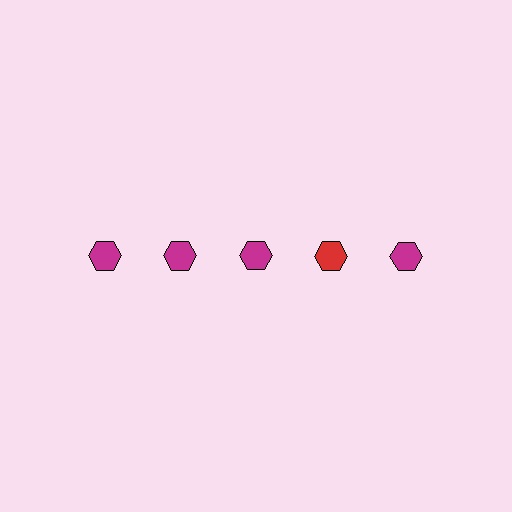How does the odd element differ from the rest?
It has a different color: red instead of magenta.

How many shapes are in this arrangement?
There are 5 shapes arranged in a grid pattern.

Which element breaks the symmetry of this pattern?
The red hexagon in the top row, second from right column breaks the symmetry. All other shapes are magenta hexagons.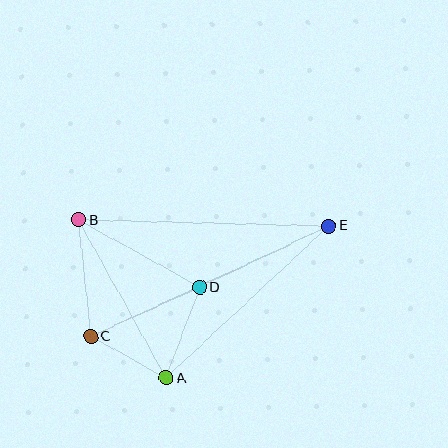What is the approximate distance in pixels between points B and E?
The distance between B and E is approximately 250 pixels.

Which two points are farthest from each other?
Points C and E are farthest from each other.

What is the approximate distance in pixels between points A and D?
The distance between A and D is approximately 97 pixels.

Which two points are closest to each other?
Points A and C are closest to each other.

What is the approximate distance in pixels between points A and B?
The distance between A and B is approximately 181 pixels.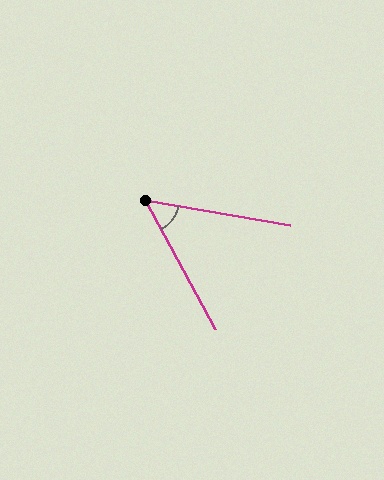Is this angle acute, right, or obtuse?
It is acute.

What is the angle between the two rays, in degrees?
Approximately 52 degrees.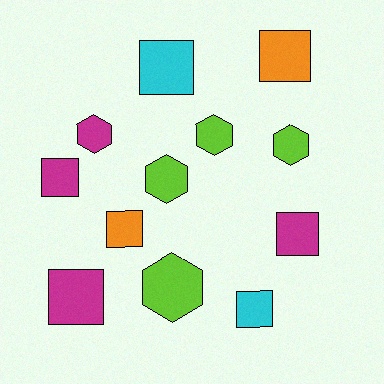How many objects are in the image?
There are 12 objects.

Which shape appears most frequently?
Square, with 7 objects.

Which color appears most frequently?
Lime, with 4 objects.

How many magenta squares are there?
There are 3 magenta squares.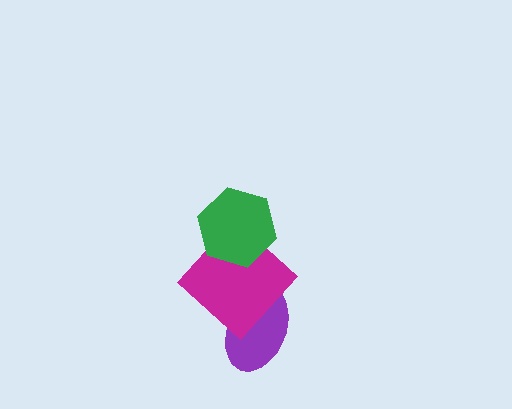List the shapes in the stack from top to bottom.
From top to bottom: the green hexagon, the magenta diamond, the purple ellipse.